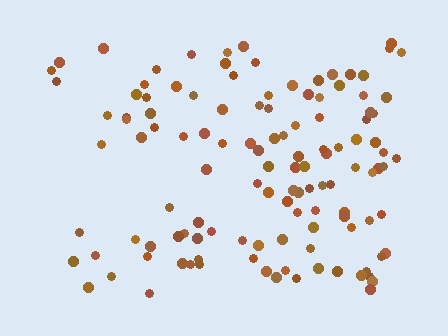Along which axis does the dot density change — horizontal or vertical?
Horizontal.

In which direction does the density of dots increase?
From left to right, with the right side densest.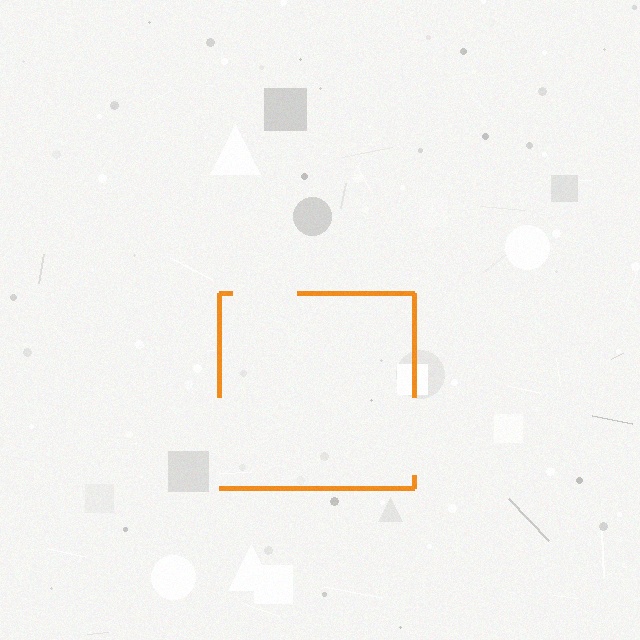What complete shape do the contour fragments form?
The contour fragments form a square.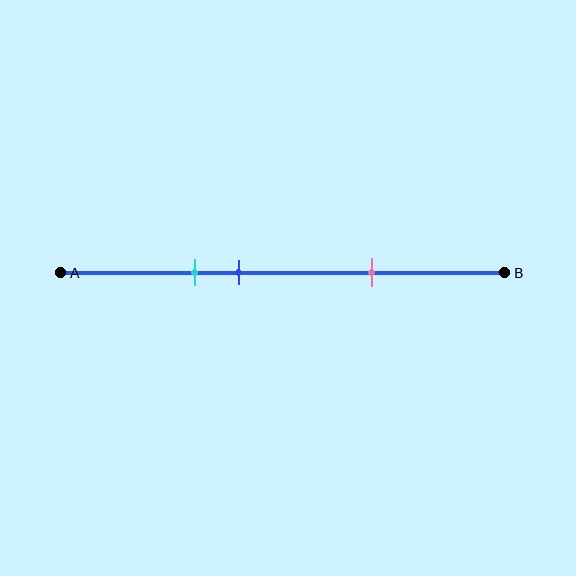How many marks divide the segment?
There are 3 marks dividing the segment.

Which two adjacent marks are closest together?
The cyan and blue marks are the closest adjacent pair.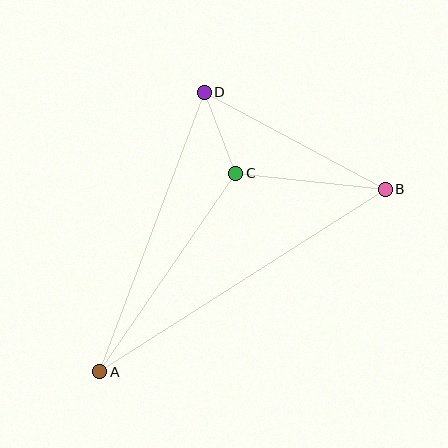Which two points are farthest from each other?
Points A and B are farthest from each other.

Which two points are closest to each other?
Points C and D are closest to each other.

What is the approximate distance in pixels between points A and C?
The distance between A and C is approximately 241 pixels.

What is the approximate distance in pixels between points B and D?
The distance between B and D is approximately 206 pixels.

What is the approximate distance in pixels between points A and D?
The distance between A and D is approximately 299 pixels.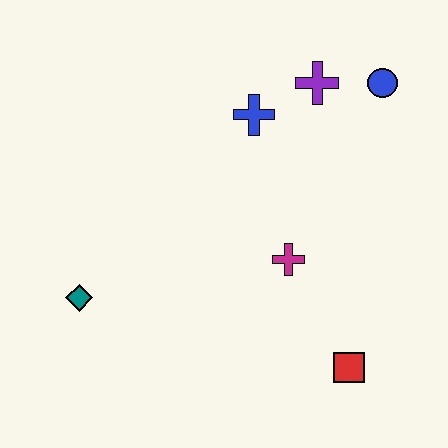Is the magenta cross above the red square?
Yes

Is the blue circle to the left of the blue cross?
No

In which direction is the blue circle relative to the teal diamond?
The blue circle is to the right of the teal diamond.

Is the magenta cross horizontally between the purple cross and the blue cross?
Yes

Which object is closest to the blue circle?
The purple cross is closest to the blue circle.